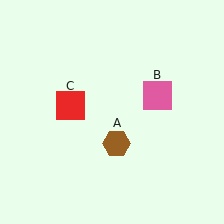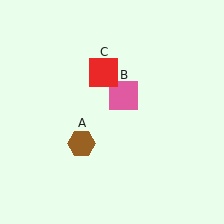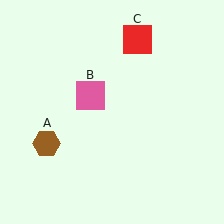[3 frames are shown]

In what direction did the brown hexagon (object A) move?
The brown hexagon (object A) moved left.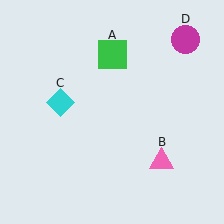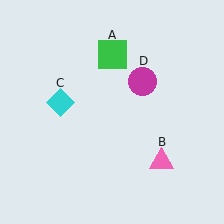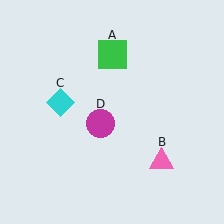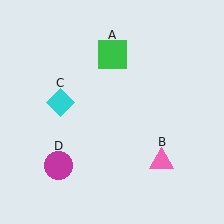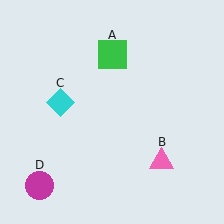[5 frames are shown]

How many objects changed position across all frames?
1 object changed position: magenta circle (object D).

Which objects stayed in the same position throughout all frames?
Green square (object A) and pink triangle (object B) and cyan diamond (object C) remained stationary.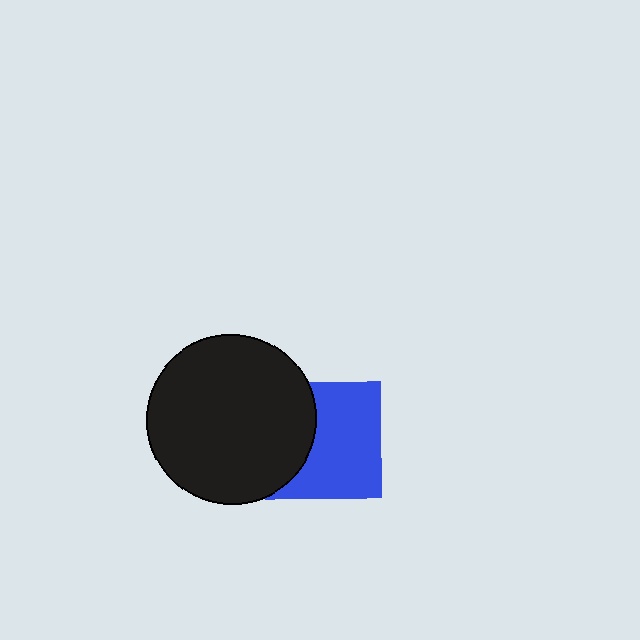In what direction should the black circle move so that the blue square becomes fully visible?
The black circle should move left. That is the shortest direction to clear the overlap and leave the blue square fully visible.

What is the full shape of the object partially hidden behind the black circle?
The partially hidden object is a blue square.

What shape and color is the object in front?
The object in front is a black circle.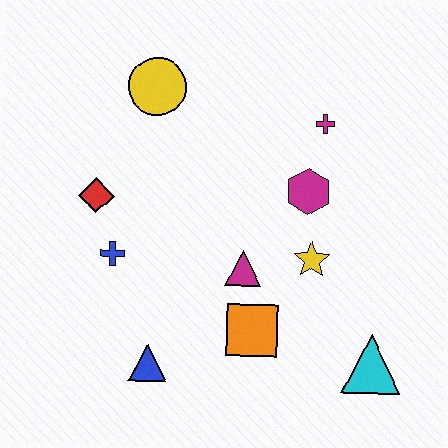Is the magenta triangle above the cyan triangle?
Yes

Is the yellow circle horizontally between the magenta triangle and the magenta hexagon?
No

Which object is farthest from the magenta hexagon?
The blue triangle is farthest from the magenta hexagon.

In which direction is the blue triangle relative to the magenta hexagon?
The blue triangle is below the magenta hexagon.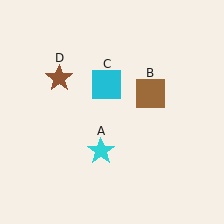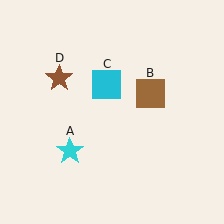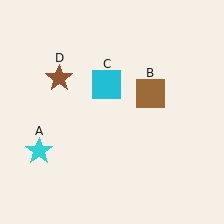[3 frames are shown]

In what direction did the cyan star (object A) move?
The cyan star (object A) moved left.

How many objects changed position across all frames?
1 object changed position: cyan star (object A).